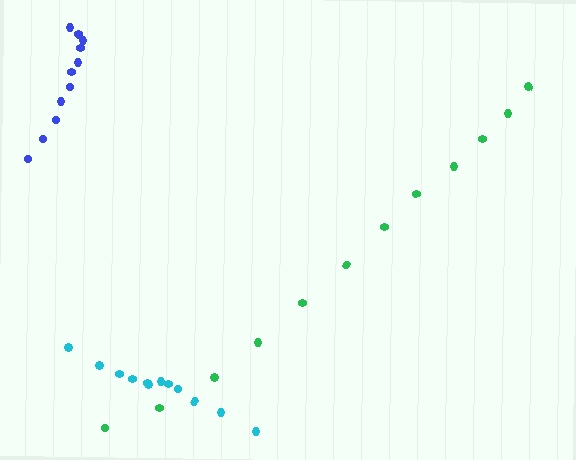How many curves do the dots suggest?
There are 3 distinct paths.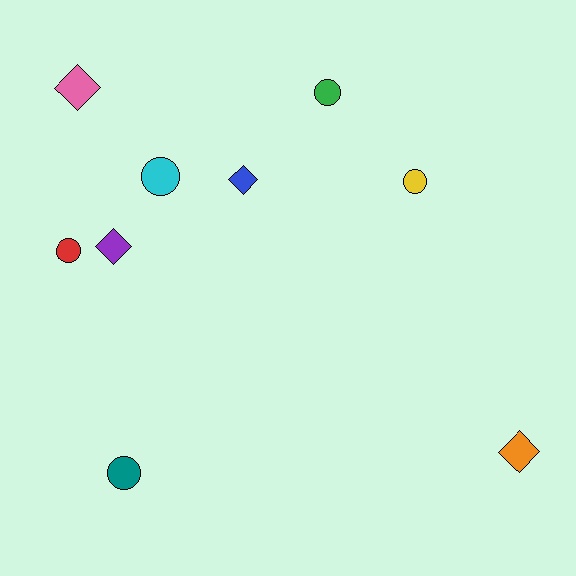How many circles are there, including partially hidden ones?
There are 5 circles.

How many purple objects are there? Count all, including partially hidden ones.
There is 1 purple object.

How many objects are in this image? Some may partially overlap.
There are 9 objects.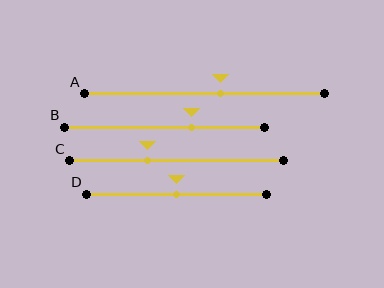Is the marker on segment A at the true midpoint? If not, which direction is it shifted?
No, the marker on segment A is shifted to the right by about 7% of the segment length.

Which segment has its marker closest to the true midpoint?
Segment D has its marker closest to the true midpoint.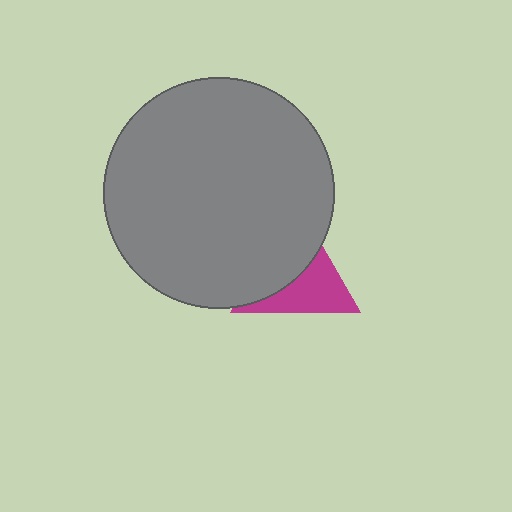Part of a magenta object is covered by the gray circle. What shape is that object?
It is a triangle.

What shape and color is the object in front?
The object in front is a gray circle.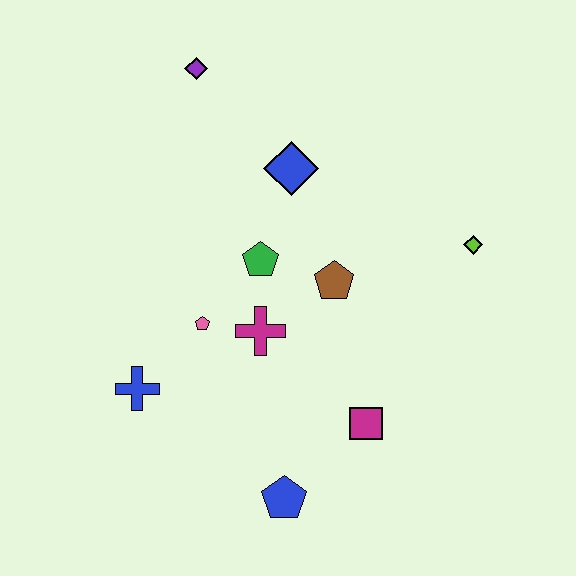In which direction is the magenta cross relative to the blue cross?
The magenta cross is to the right of the blue cross.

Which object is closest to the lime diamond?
The brown pentagon is closest to the lime diamond.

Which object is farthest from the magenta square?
The purple diamond is farthest from the magenta square.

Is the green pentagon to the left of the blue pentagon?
Yes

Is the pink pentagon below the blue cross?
No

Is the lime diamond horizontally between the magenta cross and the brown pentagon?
No